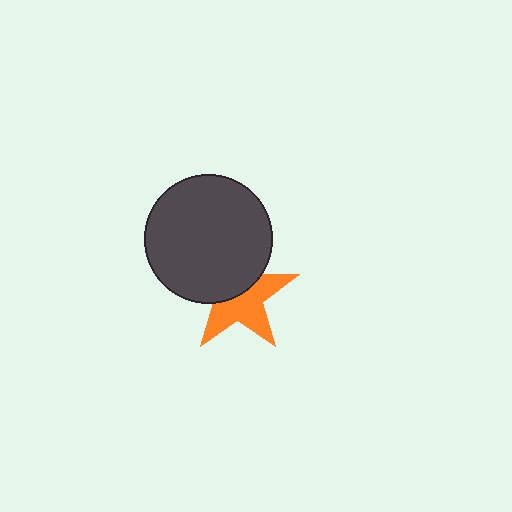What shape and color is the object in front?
The object in front is a dark gray circle.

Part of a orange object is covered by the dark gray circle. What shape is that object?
It is a star.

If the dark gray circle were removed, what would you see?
You would see the complete orange star.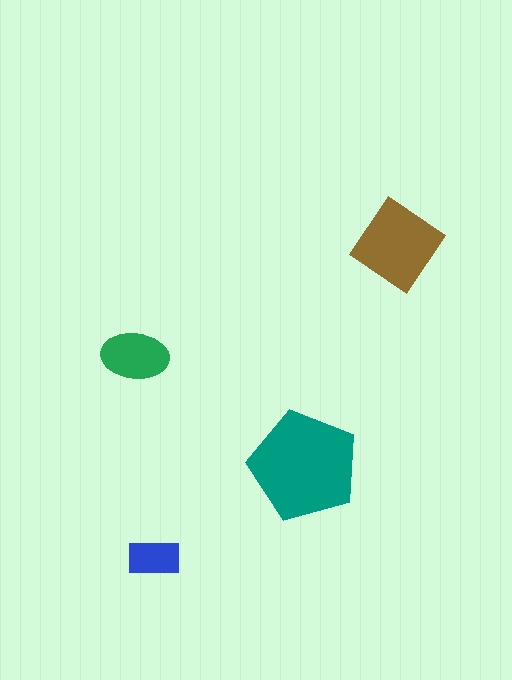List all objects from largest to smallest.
The teal pentagon, the brown diamond, the green ellipse, the blue rectangle.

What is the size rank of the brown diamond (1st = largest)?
2nd.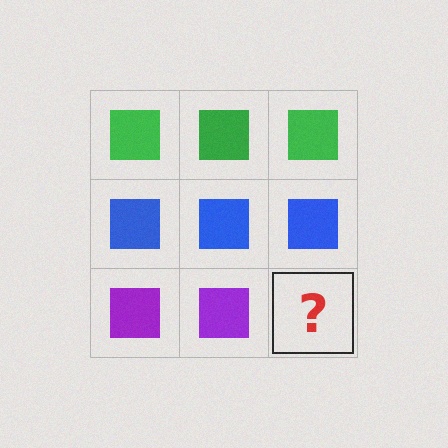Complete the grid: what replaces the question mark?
The question mark should be replaced with a purple square.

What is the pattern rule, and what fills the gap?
The rule is that each row has a consistent color. The gap should be filled with a purple square.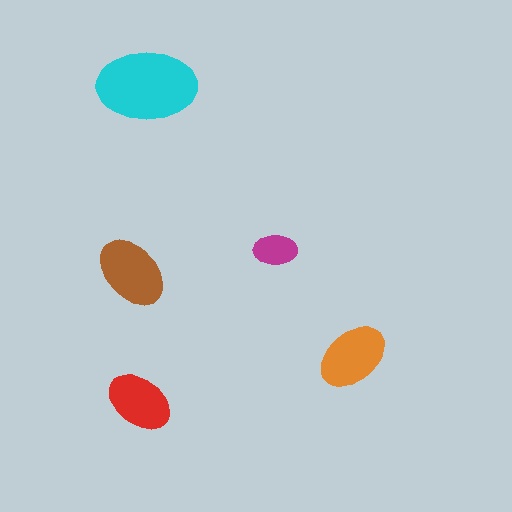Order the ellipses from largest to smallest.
the cyan one, the brown one, the orange one, the red one, the magenta one.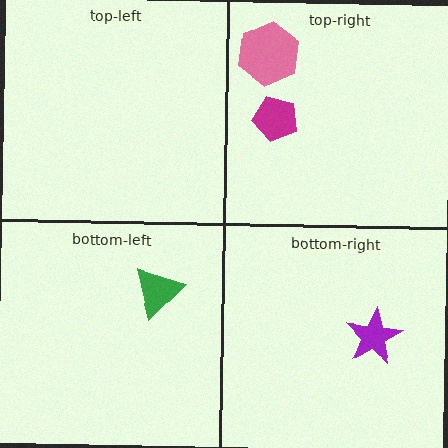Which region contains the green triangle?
The bottom-left region.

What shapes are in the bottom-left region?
The green triangle.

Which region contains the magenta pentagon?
The top-right region.